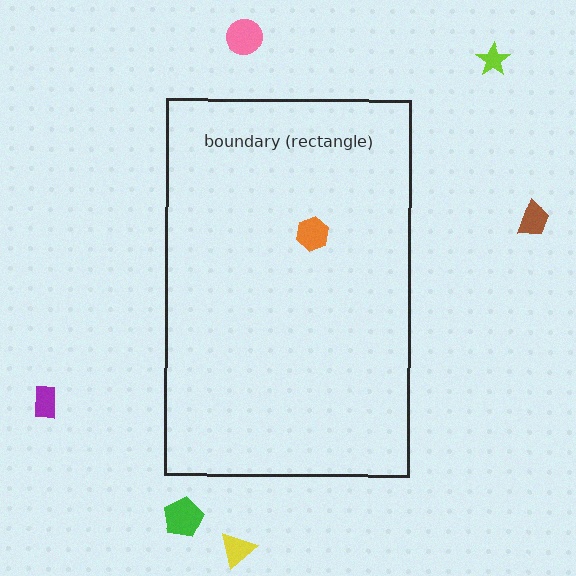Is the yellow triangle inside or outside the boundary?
Outside.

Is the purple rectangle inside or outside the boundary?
Outside.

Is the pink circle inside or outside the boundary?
Outside.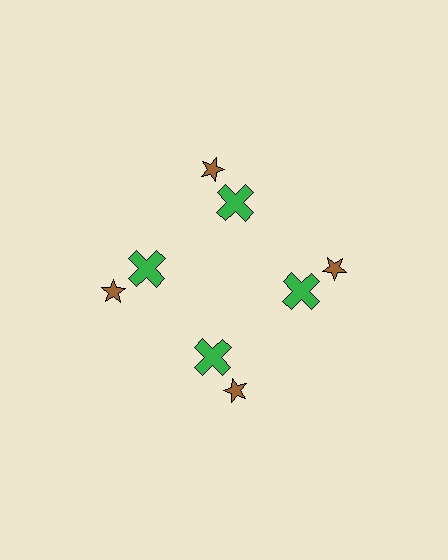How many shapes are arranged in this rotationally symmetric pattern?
There are 8 shapes, arranged in 4 groups of 2.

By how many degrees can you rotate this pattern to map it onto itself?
The pattern maps onto itself every 90 degrees of rotation.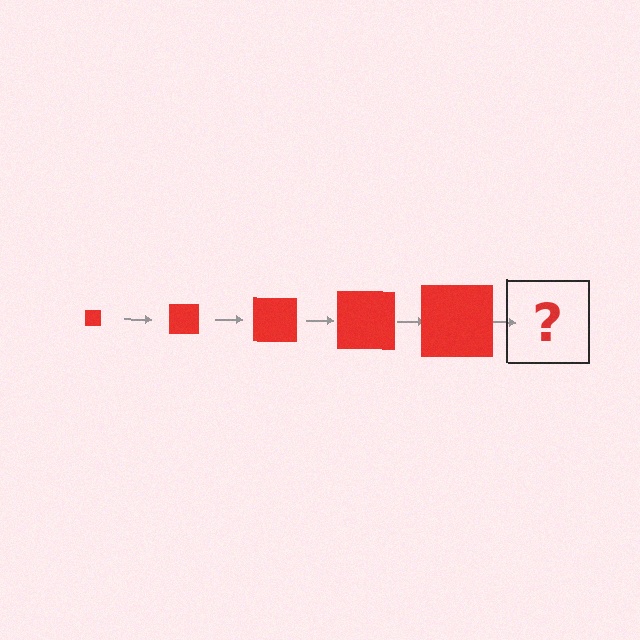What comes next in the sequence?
The next element should be a red square, larger than the previous one.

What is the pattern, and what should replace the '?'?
The pattern is that the square gets progressively larger each step. The '?' should be a red square, larger than the previous one.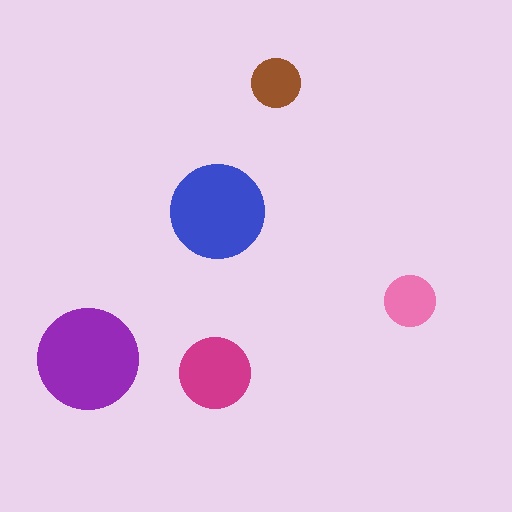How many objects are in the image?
There are 5 objects in the image.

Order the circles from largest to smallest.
the purple one, the blue one, the magenta one, the pink one, the brown one.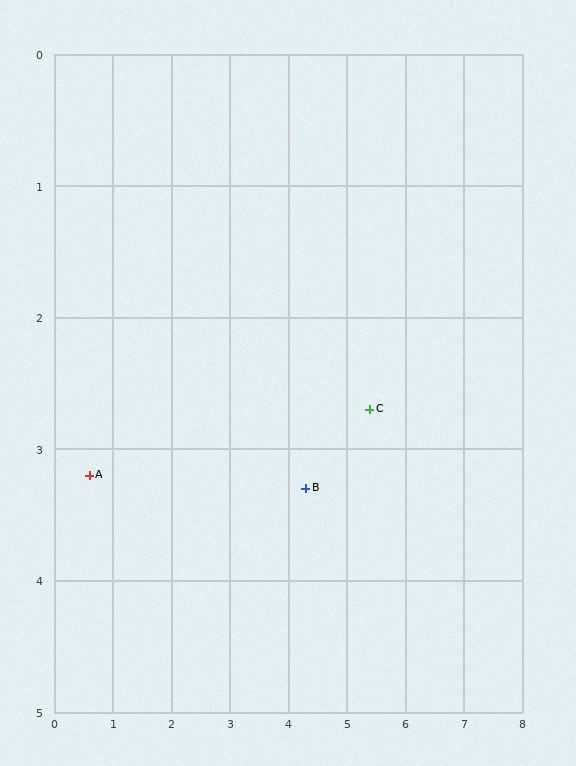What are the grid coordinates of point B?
Point B is at approximately (4.3, 3.3).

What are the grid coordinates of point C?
Point C is at approximately (5.4, 2.7).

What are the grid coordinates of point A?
Point A is at approximately (0.6, 3.2).